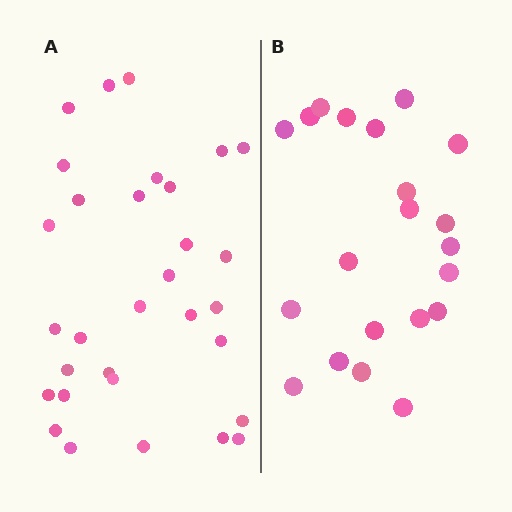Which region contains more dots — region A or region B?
Region A (the left region) has more dots.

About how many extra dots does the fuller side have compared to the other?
Region A has roughly 10 or so more dots than region B.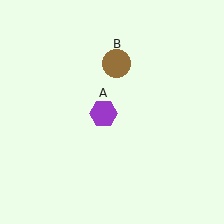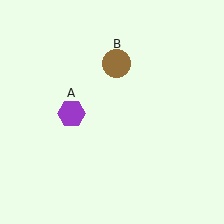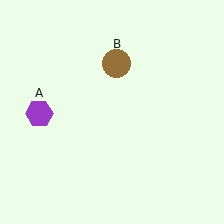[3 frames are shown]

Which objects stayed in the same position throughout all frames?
Brown circle (object B) remained stationary.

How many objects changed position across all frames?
1 object changed position: purple hexagon (object A).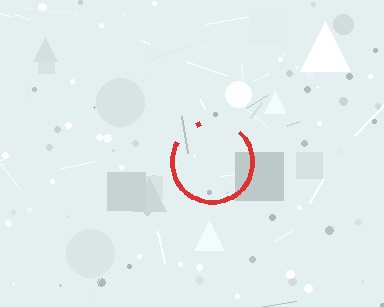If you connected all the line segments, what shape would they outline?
They would outline a circle.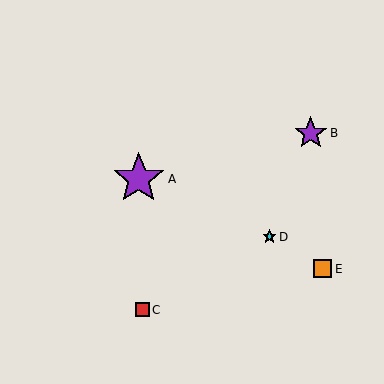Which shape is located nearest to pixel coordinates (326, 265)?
The orange square (labeled E) at (322, 269) is nearest to that location.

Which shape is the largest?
The purple star (labeled A) is the largest.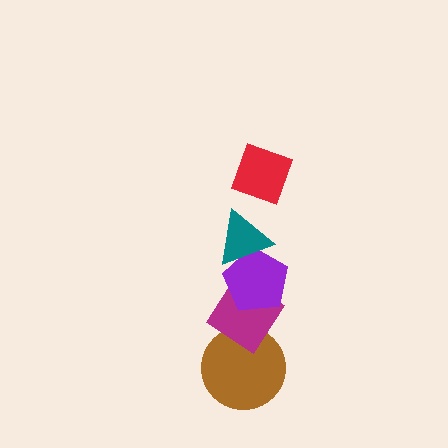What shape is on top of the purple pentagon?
The teal triangle is on top of the purple pentagon.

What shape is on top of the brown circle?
The magenta diamond is on top of the brown circle.